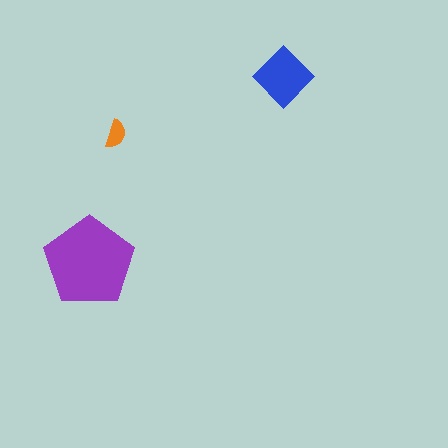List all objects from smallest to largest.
The orange semicircle, the blue diamond, the purple pentagon.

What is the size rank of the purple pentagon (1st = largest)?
1st.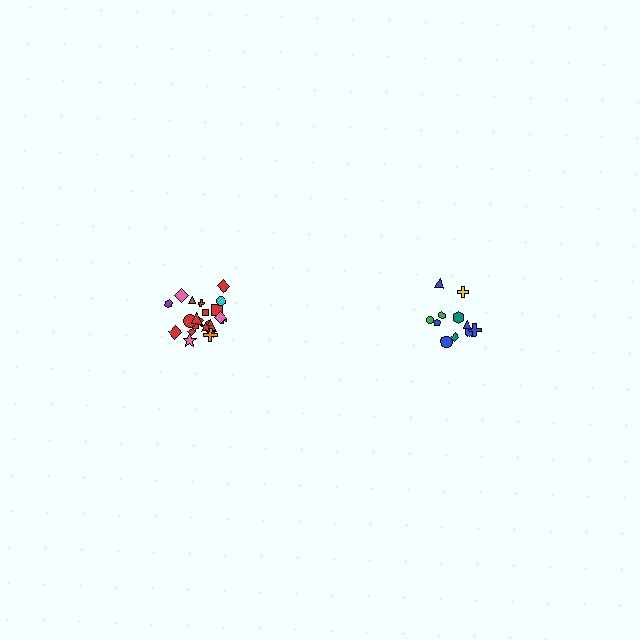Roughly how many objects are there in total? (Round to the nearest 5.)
Roughly 35 objects in total.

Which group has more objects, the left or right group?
The left group.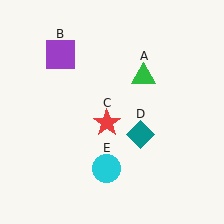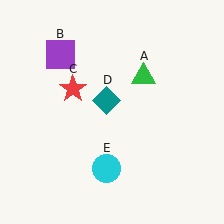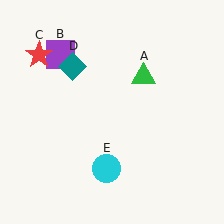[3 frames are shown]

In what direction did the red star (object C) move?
The red star (object C) moved up and to the left.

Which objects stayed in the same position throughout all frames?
Green triangle (object A) and purple square (object B) and cyan circle (object E) remained stationary.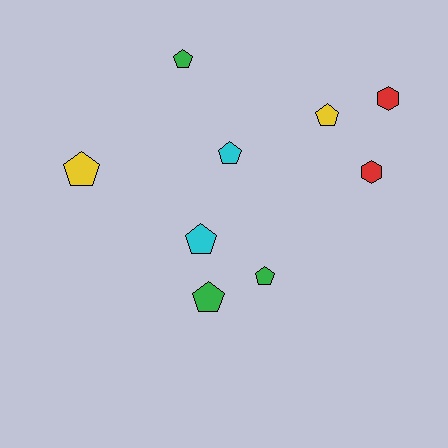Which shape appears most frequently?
Pentagon, with 7 objects.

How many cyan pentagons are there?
There are 2 cyan pentagons.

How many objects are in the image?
There are 9 objects.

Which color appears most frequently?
Green, with 3 objects.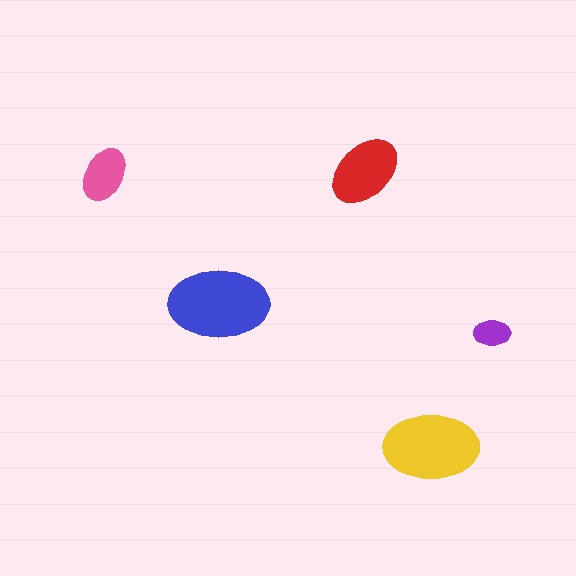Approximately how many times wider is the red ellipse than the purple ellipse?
About 2 times wider.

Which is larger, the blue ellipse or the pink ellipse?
The blue one.